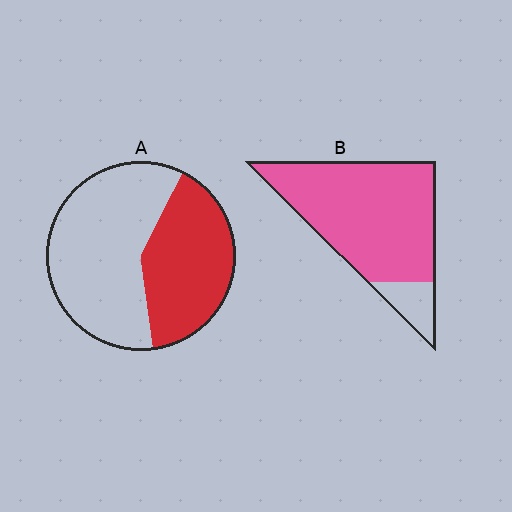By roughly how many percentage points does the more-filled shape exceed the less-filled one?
By roughly 45 percentage points (B over A).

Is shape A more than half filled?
No.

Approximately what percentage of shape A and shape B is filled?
A is approximately 40% and B is approximately 85%.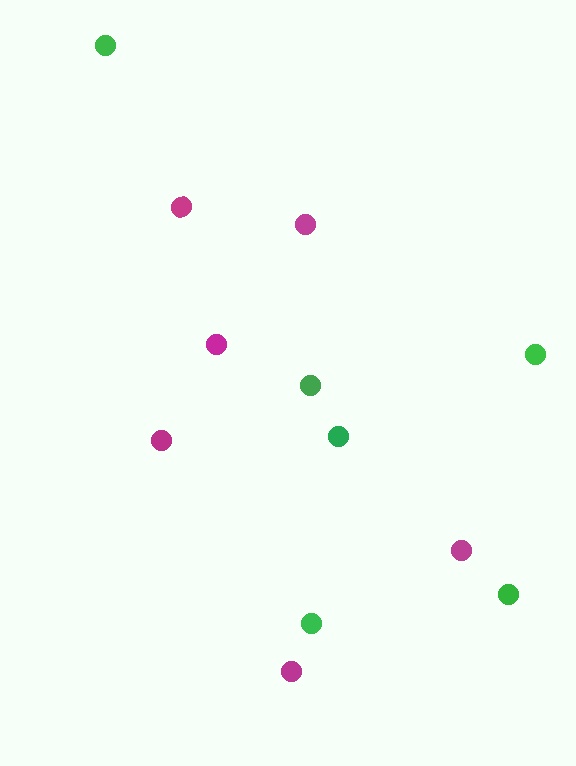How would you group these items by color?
There are 2 groups: one group of green circles (6) and one group of magenta circles (6).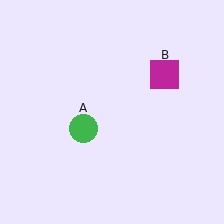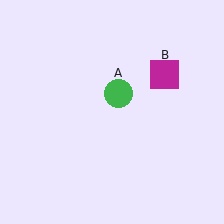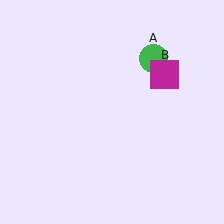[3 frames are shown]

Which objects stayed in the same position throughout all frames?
Magenta square (object B) remained stationary.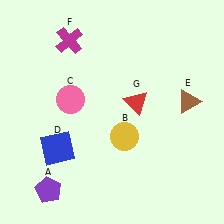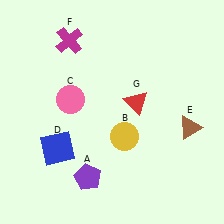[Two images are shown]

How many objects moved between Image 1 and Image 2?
2 objects moved between the two images.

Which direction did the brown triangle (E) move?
The brown triangle (E) moved down.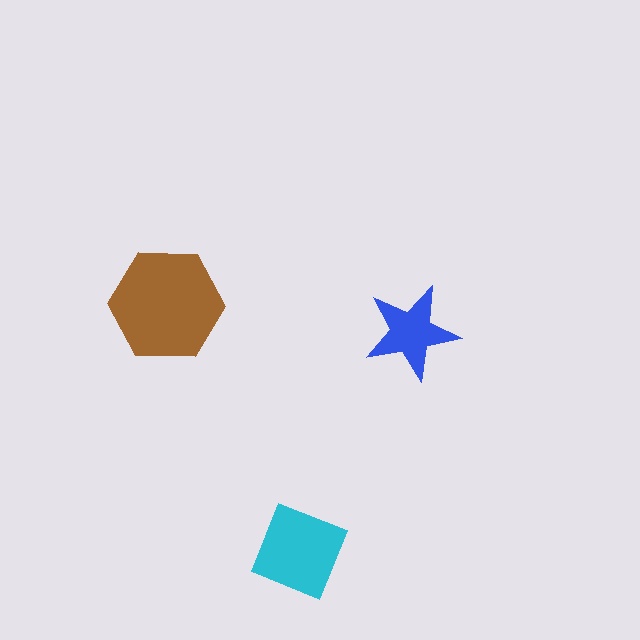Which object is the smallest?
The blue star.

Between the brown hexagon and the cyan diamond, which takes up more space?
The brown hexagon.